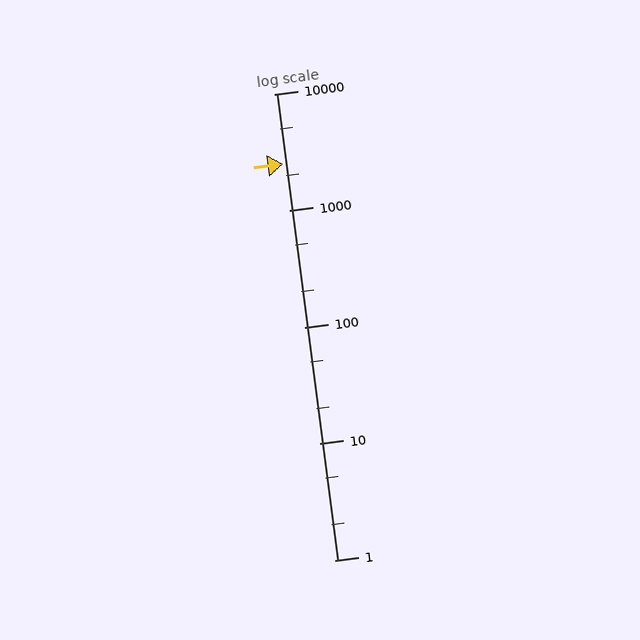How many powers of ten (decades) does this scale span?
The scale spans 4 decades, from 1 to 10000.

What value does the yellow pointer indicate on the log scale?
The pointer indicates approximately 2500.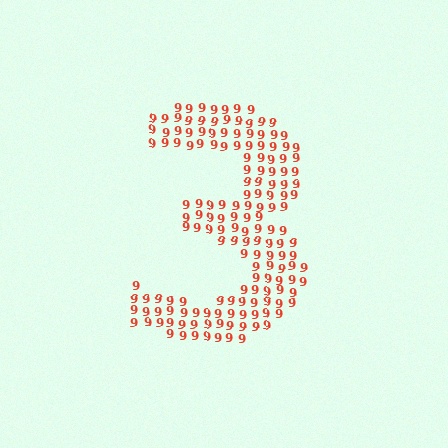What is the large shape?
The large shape is the digit 3.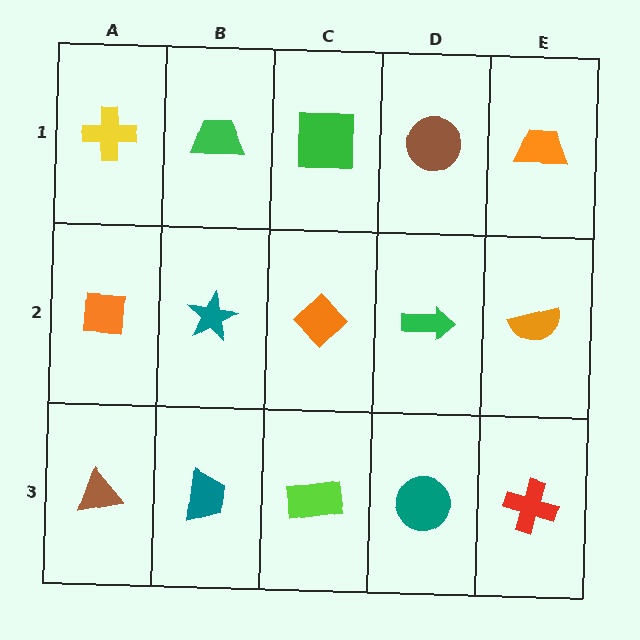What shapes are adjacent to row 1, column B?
A teal star (row 2, column B), a yellow cross (row 1, column A), a green square (row 1, column C).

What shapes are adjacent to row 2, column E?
An orange trapezoid (row 1, column E), a red cross (row 3, column E), a green arrow (row 2, column D).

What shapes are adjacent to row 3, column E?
An orange semicircle (row 2, column E), a teal circle (row 3, column D).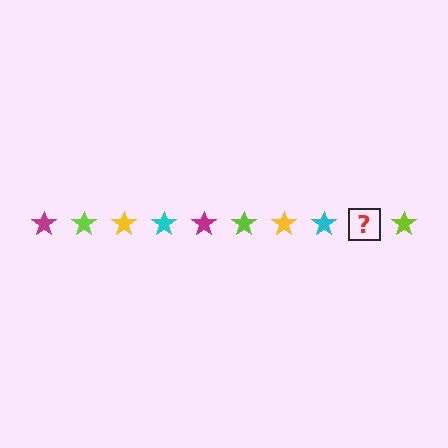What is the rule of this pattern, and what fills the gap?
The rule is that the pattern cycles through magenta, lime, yellow, cyan stars. The gap should be filled with a magenta star.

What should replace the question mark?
The question mark should be replaced with a magenta star.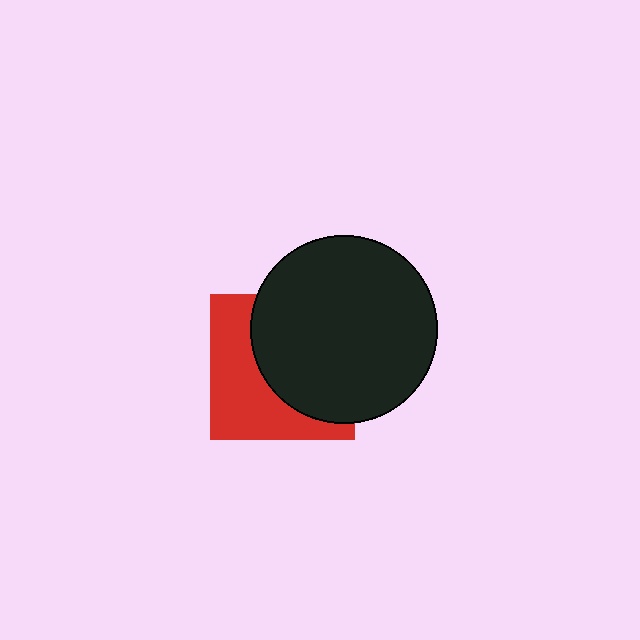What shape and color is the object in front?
The object in front is a black circle.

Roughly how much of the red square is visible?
A small part of it is visible (roughly 45%).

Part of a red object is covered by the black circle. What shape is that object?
It is a square.